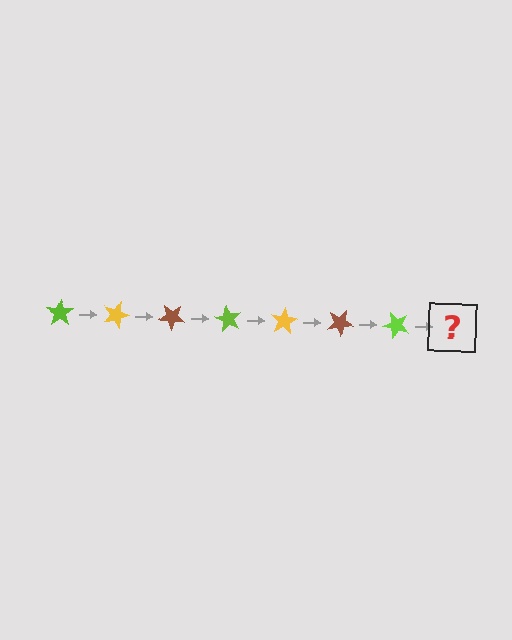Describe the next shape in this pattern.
It should be a yellow star, rotated 140 degrees from the start.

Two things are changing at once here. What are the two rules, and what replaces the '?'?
The two rules are that it rotates 20 degrees each step and the color cycles through lime, yellow, and brown. The '?' should be a yellow star, rotated 140 degrees from the start.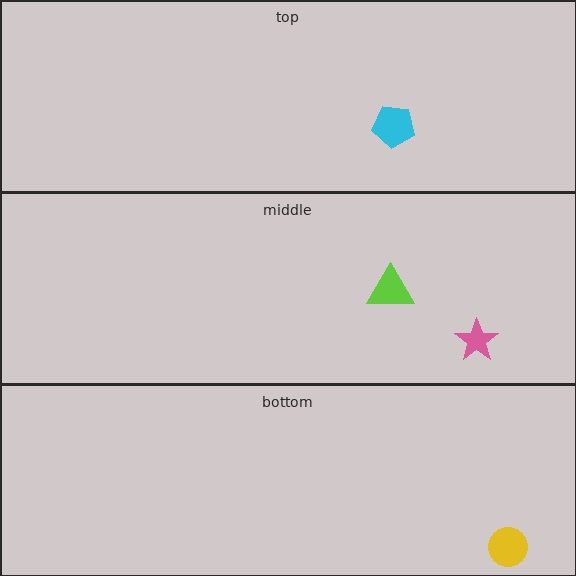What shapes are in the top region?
The cyan pentagon.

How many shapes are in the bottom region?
1.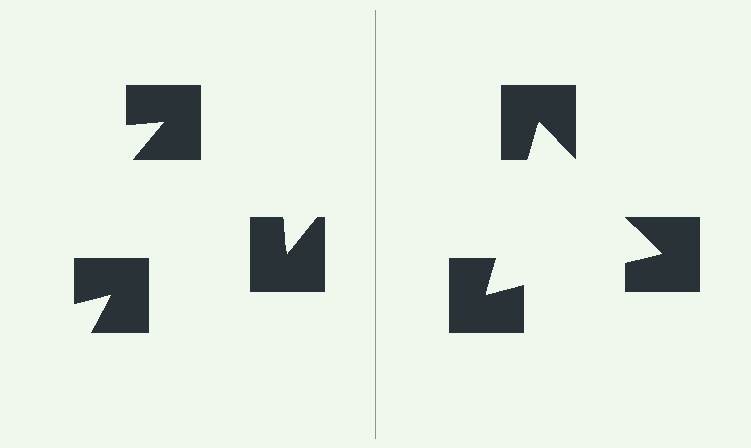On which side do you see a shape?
An illusory triangle appears on the right side. On the left side the wedge cuts are rotated, so no coherent shape forms.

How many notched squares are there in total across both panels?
6 — 3 on each side.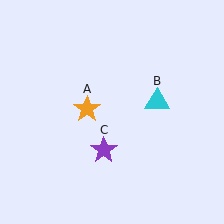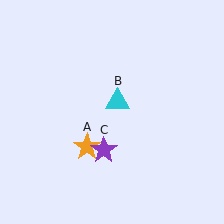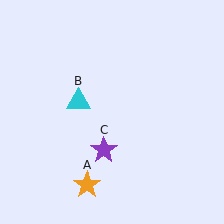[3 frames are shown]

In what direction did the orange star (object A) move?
The orange star (object A) moved down.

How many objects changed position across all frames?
2 objects changed position: orange star (object A), cyan triangle (object B).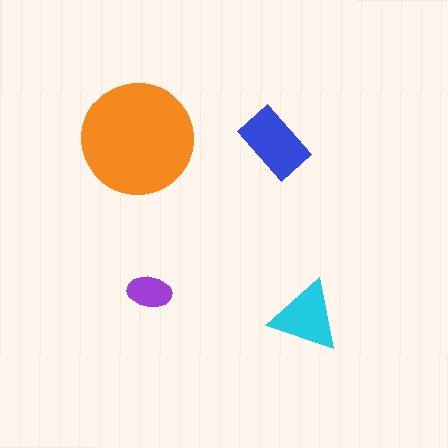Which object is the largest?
The orange circle.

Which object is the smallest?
The purple ellipse.